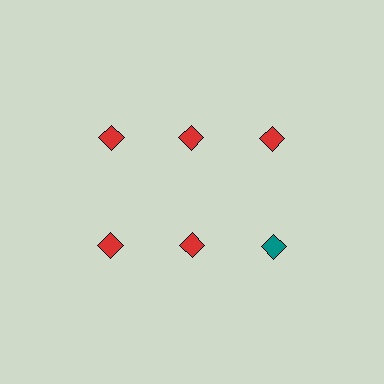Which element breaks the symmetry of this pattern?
The teal diamond in the second row, center column breaks the symmetry. All other shapes are red diamonds.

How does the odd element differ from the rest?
It has a different color: teal instead of red.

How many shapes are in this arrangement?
There are 6 shapes arranged in a grid pattern.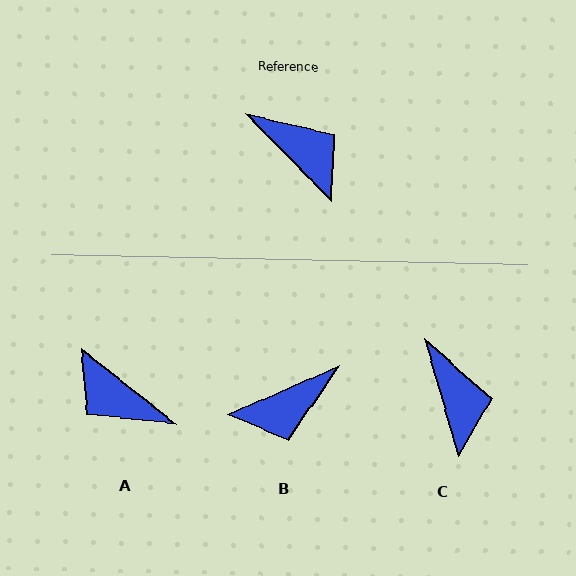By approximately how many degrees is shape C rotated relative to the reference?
Approximately 29 degrees clockwise.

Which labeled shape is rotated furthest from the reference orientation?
A, about 173 degrees away.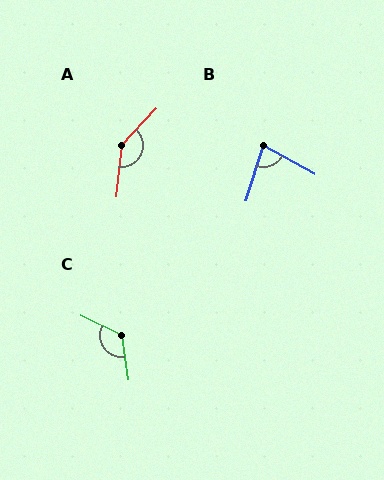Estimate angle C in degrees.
Approximately 125 degrees.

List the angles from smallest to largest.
B (79°), C (125°), A (143°).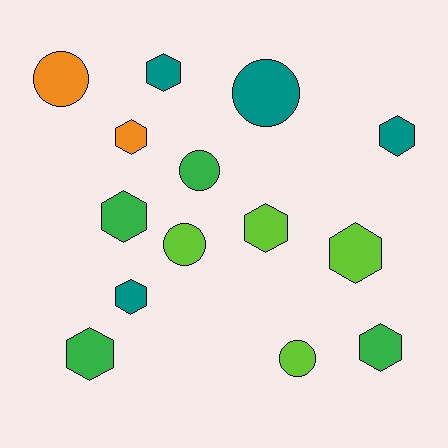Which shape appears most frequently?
Hexagon, with 9 objects.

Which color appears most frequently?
Teal, with 4 objects.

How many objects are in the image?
There are 14 objects.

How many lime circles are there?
There are 2 lime circles.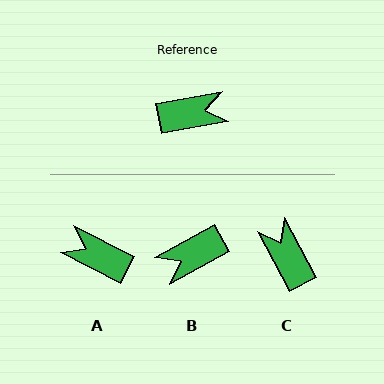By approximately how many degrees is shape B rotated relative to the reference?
Approximately 161 degrees clockwise.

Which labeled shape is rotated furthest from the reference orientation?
B, about 161 degrees away.